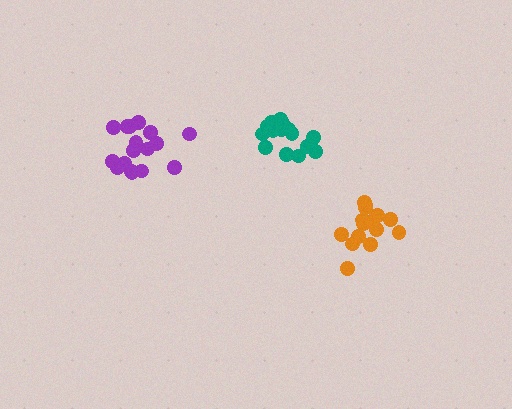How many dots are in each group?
Group 1: 15 dots, Group 2: 17 dots, Group 3: 17 dots (49 total).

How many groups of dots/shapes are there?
There are 3 groups.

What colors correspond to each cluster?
The clusters are colored: orange, purple, teal.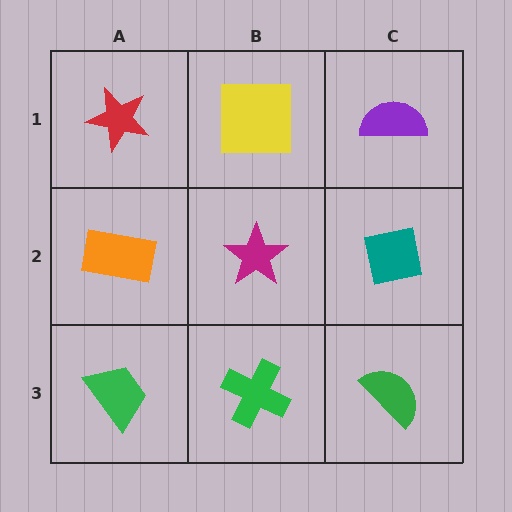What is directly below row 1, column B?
A magenta star.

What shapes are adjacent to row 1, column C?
A teal square (row 2, column C), a yellow square (row 1, column B).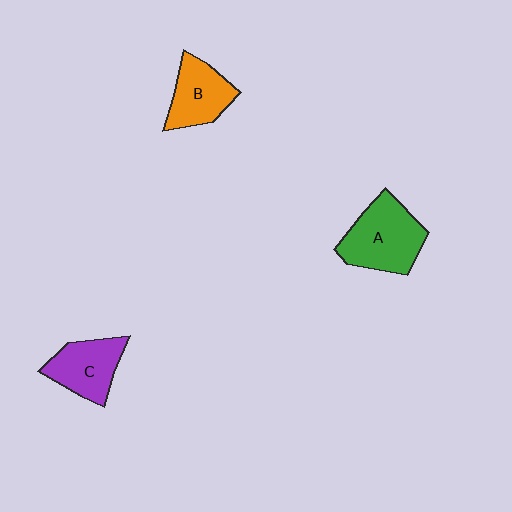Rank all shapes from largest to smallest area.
From largest to smallest: A (green), C (purple), B (orange).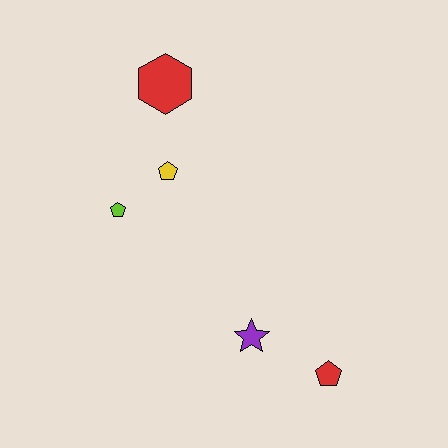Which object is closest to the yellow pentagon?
The lime pentagon is closest to the yellow pentagon.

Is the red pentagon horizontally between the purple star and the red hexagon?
No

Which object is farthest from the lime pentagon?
The red pentagon is farthest from the lime pentagon.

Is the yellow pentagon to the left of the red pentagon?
Yes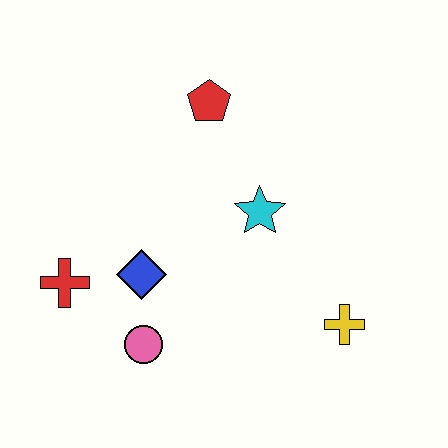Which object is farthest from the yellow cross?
The red cross is farthest from the yellow cross.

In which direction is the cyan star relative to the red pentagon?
The cyan star is below the red pentagon.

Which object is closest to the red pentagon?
The cyan star is closest to the red pentagon.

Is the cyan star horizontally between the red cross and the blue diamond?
No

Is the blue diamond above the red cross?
Yes